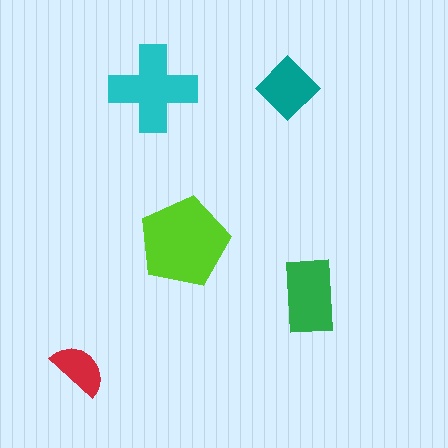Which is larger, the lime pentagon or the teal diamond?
The lime pentagon.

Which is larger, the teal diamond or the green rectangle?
The green rectangle.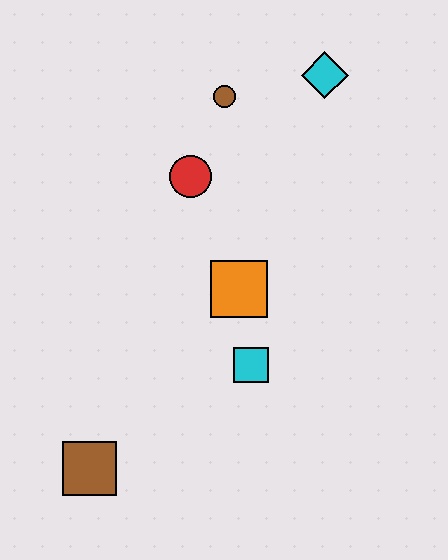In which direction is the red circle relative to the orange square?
The red circle is above the orange square.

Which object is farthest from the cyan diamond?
The brown square is farthest from the cyan diamond.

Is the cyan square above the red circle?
No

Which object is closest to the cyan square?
The orange square is closest to the cyan square.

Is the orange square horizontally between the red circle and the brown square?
No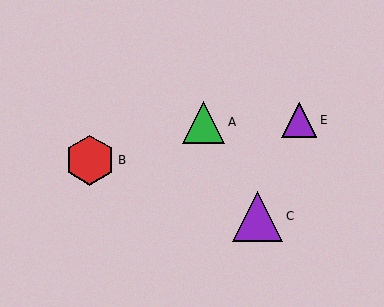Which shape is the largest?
The purple triangle (labeled C) is the largest.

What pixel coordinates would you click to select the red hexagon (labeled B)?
Click at (90, 160) to select the red hexagon B.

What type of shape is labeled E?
Shape E is a purple triangle.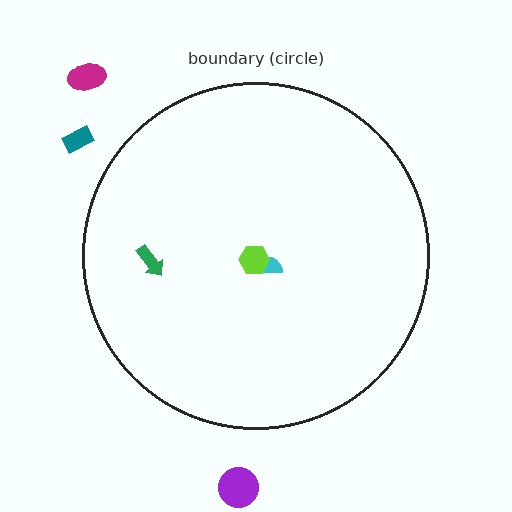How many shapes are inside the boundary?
3 inside, 3 outside.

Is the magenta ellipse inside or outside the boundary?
Outside.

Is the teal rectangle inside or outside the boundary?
Outside.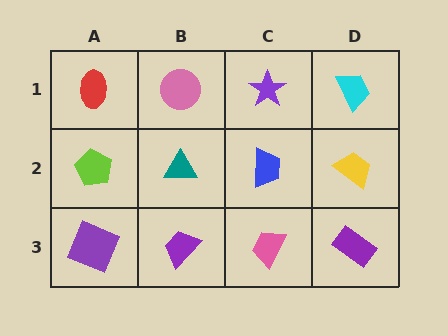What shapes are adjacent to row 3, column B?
A teal triangle (row 2, column B), a purple square (row 3, column A), a pink trapezoid (row 3, column C).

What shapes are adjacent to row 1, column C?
A blue trapezoid (row 2, column C), a pink circle (row 1, column B), a cyan trapezoid (row 1, column D).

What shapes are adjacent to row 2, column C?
A purple star (row 1, column C), a pink trapezoid (row 3, column C), a teal triangle (row 2, column B), a yellow trapezoid (row 2, column D).